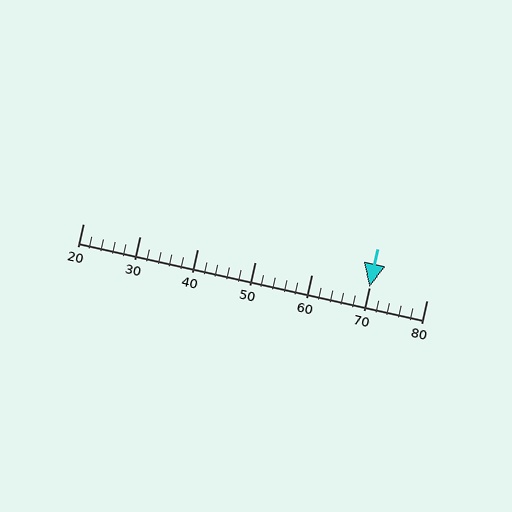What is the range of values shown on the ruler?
The ruler shows values from 20 to 80.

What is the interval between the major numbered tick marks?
The major tick marks are spaced 10 units apart.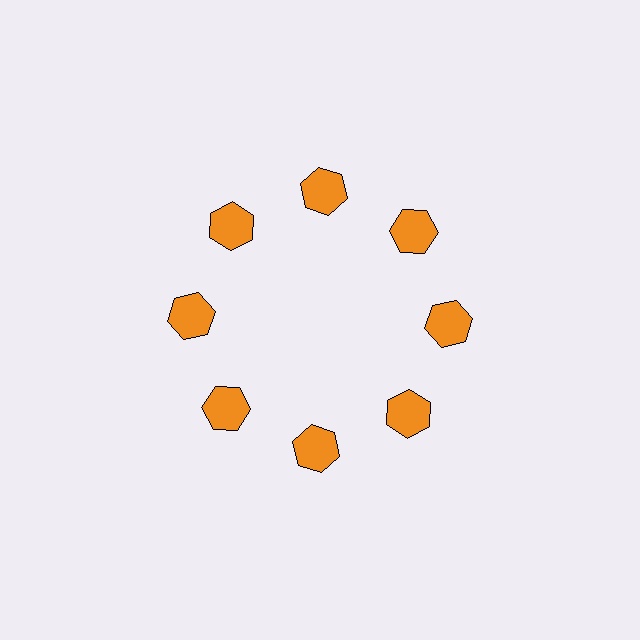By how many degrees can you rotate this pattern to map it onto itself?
The pattern maps onto itself every 45 degrees of rotation.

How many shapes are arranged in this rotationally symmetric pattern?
There are 8 shapes, arranged in 8 groups of 1.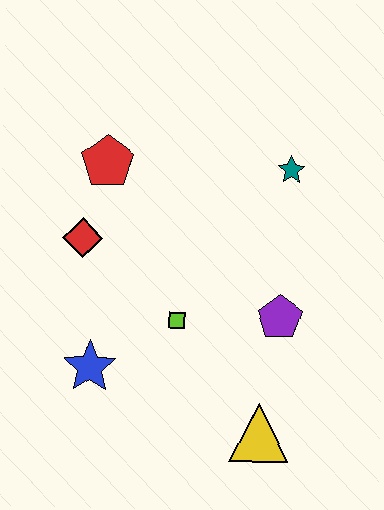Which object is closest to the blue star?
The lime square is closest to the blue star.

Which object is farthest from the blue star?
The teal star is farthest from the blue star.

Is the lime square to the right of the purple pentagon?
No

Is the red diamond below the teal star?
Yes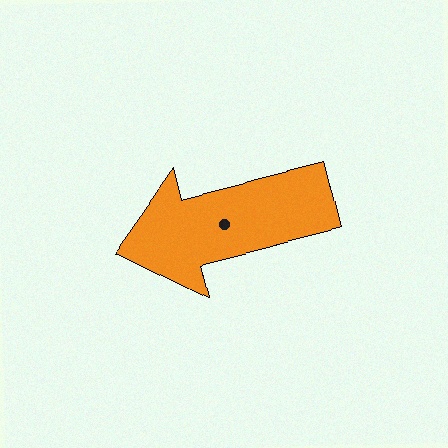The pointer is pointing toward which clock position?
Roughly 9 o'clock.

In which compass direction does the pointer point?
West.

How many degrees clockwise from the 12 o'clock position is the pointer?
Approximately 256 degrees.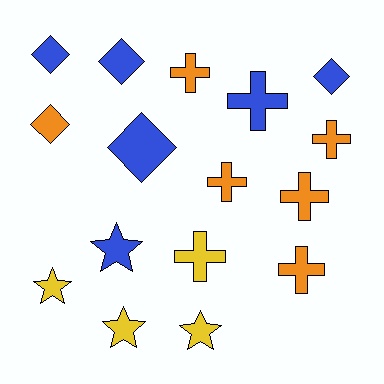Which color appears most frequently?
Blue, with 6 objects.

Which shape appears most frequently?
Cross, with 7 objects.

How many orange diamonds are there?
There is 1 orange diamond.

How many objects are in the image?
There are 16 objects.